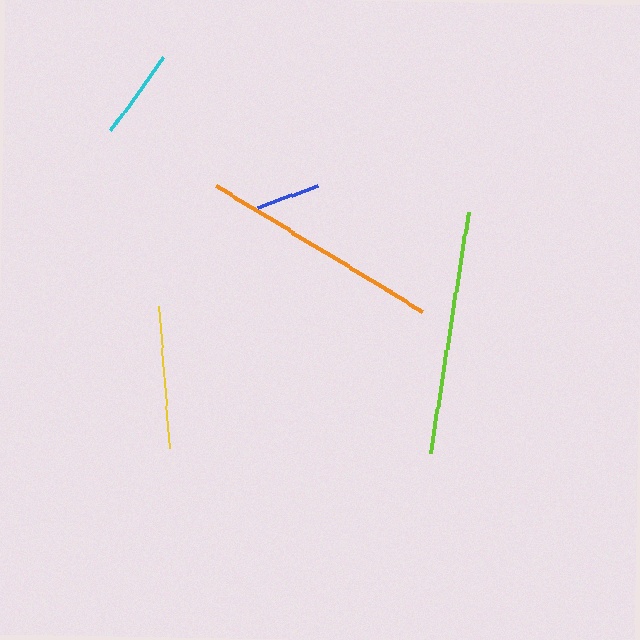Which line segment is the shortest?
The blue line is the shortest at approximately 64 pixels.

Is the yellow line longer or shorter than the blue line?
The yellow line is longer than the blue line.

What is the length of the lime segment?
The lime segment is approximately 245 pixels long.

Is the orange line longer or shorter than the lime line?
The lime line is longer than the orange line.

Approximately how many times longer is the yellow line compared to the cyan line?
The yellow line is approximately 1.6 times the length of the cyan line.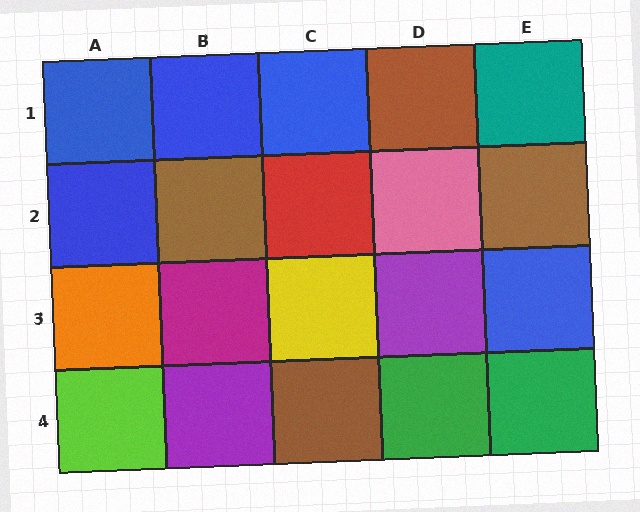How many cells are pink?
1 cell is pink.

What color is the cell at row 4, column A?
Lime.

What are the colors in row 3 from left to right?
Orange, magenta, yellow, purple, blue.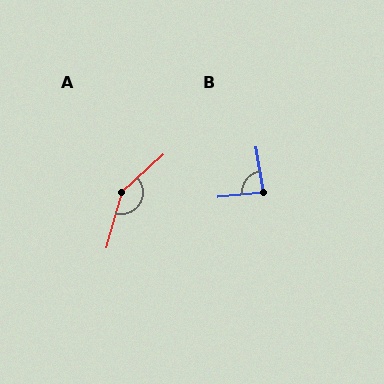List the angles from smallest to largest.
B (86°), A (148°).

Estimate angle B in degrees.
Approximately 86 degrees.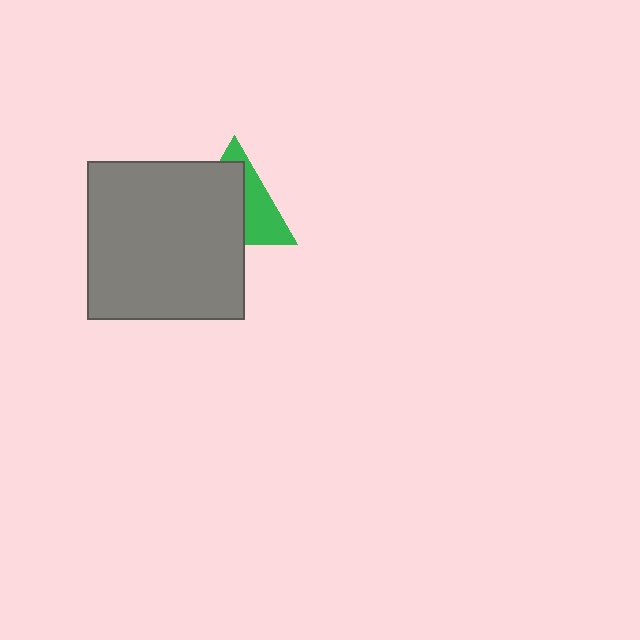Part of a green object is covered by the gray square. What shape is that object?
It is a triangle.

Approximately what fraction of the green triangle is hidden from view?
Roughly 60% of the green triangle is hidden behind the gray square.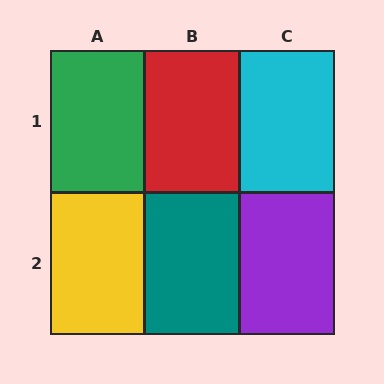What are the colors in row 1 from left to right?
Green, red, cyan.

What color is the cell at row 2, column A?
Yellow.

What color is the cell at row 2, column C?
Purple.